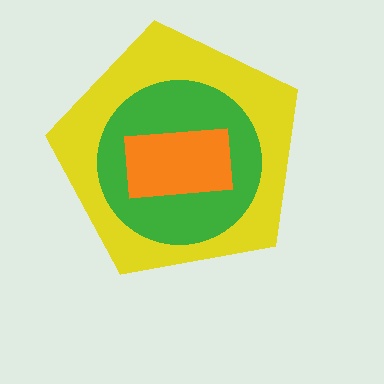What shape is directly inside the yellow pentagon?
The green circle.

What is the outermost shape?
The yellow pentagon.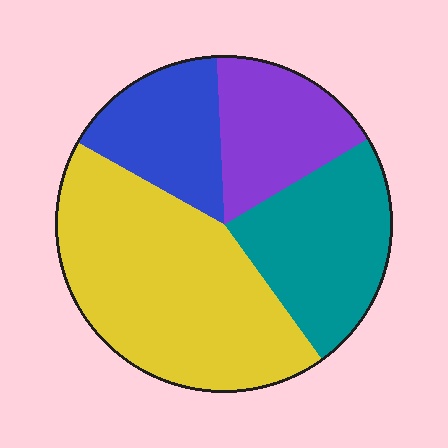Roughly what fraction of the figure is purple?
Purple takes up between a sixth and a third of the figure.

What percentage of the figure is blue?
Blue covers roughly 15% of the figure.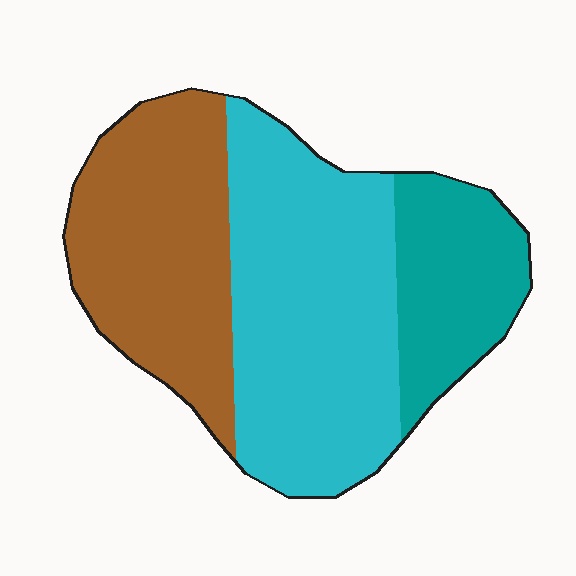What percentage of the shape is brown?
Brown takes up about one third (1/3) of the shape.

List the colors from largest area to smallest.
From largest to smallest: cyan, brown, teal.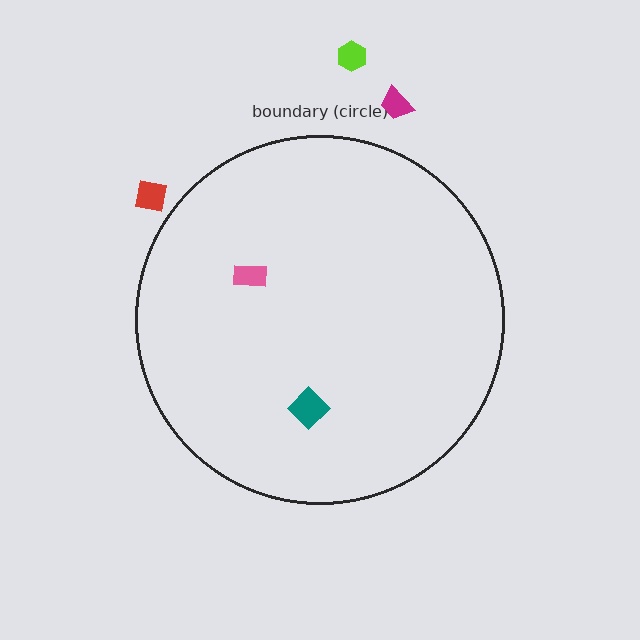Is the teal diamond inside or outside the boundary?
Inside.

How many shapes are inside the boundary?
2 inside, 3 outside.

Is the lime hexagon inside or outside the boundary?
Outside.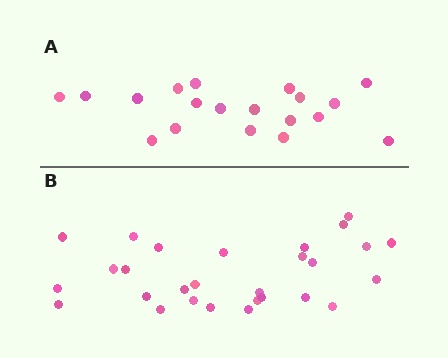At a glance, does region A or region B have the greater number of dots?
Region B (the bottom region) has more dots.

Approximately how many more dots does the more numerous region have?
Region B has roughly 8 or so more dots than region A.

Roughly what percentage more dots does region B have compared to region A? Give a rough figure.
About 45% more.